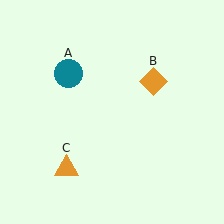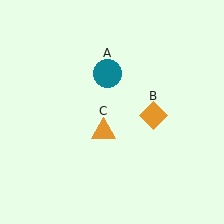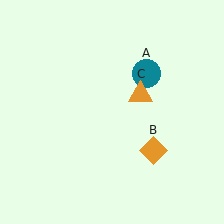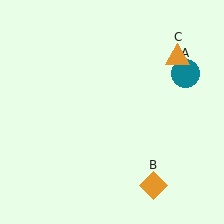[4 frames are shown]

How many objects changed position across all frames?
3 objects changed position: teal circle (object A), orange diamond (object B), orange triangle (object C).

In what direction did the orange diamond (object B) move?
The orange diamond (object B) moved down.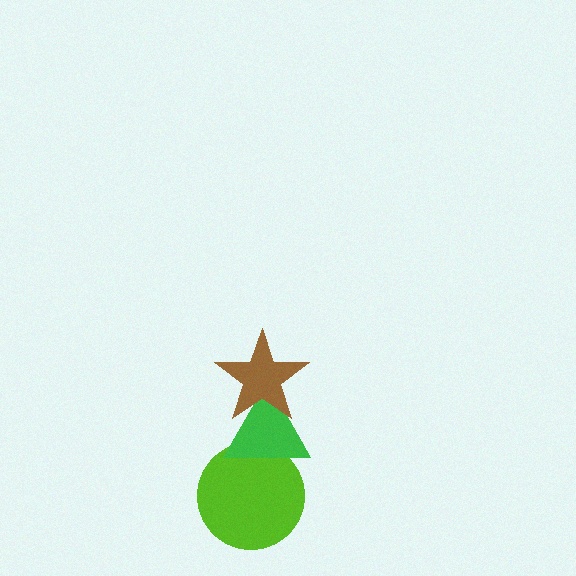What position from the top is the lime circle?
The lime circle is 3rd from the top.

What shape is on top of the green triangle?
The brown star is on top of the green triangle.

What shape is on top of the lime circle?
The green triangle is on top of the lime circle.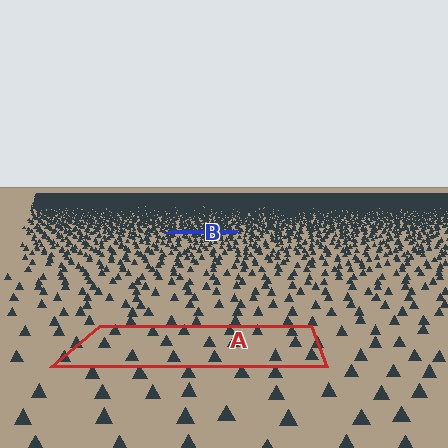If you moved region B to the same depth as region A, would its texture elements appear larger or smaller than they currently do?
They would appear larger. At a closer depth, the same texture elements are projected at a bigger on-screen size.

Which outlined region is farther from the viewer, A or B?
Region B is farther from the viewer — the texture elements inside it appear smaller and more densely packed.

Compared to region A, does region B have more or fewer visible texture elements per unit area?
Region B has more texture elements per unit area — they are packed more densely because it is farther away.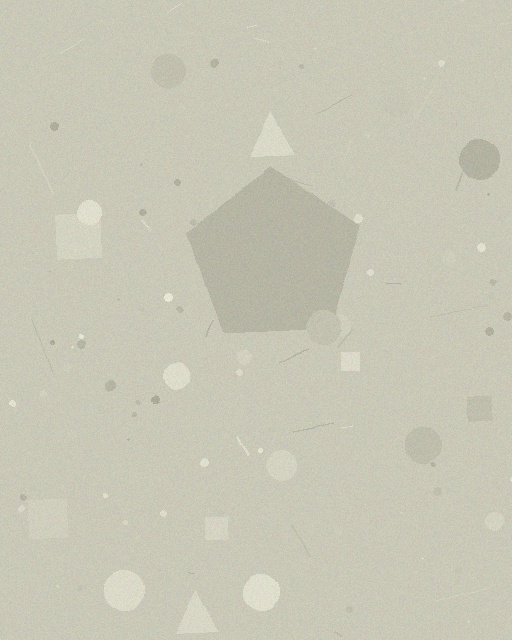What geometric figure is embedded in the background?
A pentagon is embedded in the background.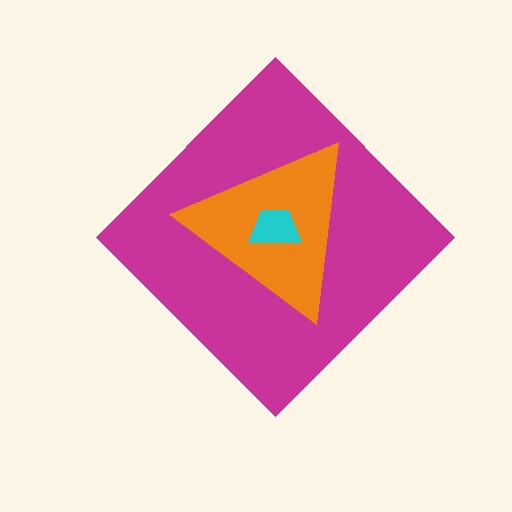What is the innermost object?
The cyan trapezoid.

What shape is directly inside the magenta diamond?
The orange triangle.